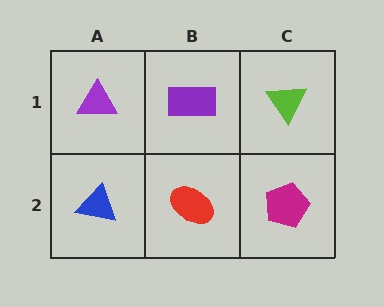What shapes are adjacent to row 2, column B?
A purple rectangle (row 1, column B), a blue triangle (row 2, column A), a magenta pentagon (row 2, column C).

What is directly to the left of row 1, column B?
A purple triangle.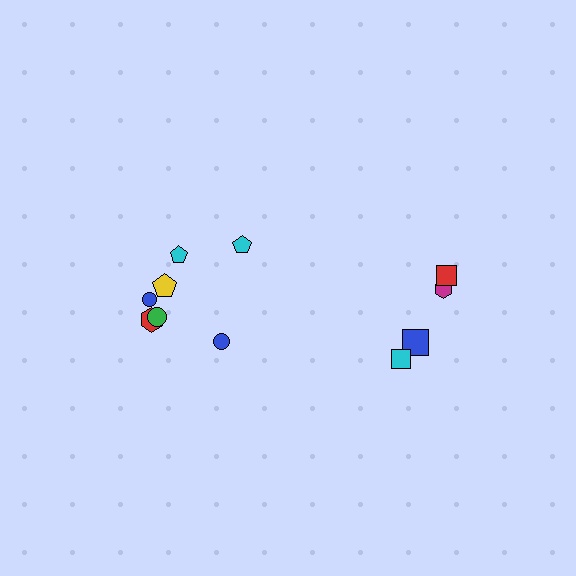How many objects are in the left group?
There are 7 objects.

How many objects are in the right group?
There are 4 objects.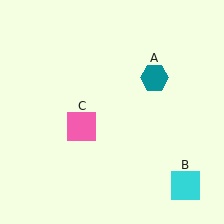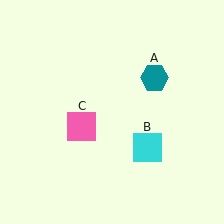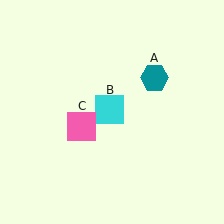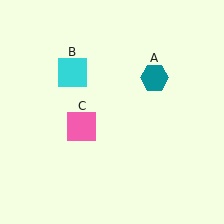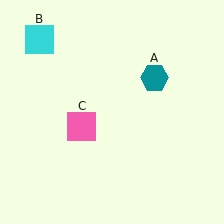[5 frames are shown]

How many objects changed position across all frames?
1 object changed position: cyan square (object B).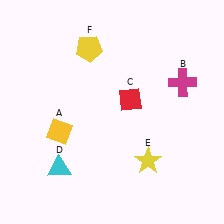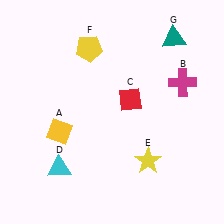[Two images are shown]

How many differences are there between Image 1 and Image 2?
There is 1 difference between the two images.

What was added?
A teal triangle (G) was added in Image 2.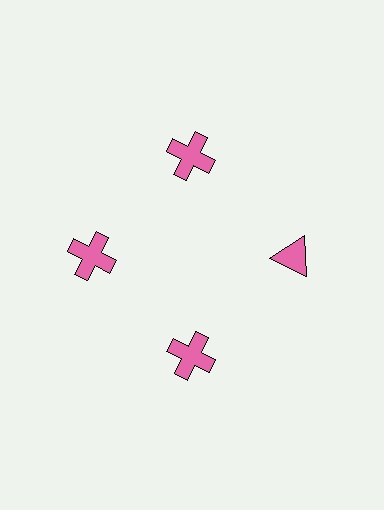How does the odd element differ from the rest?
It has a different shape: triangle instead of cross.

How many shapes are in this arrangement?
There are 4 shapes arranged in a ring pattern.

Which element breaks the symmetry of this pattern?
The pink triangle at roughly the 3 o'clock position breaks the symmetry. All other shapes are pink crosses.